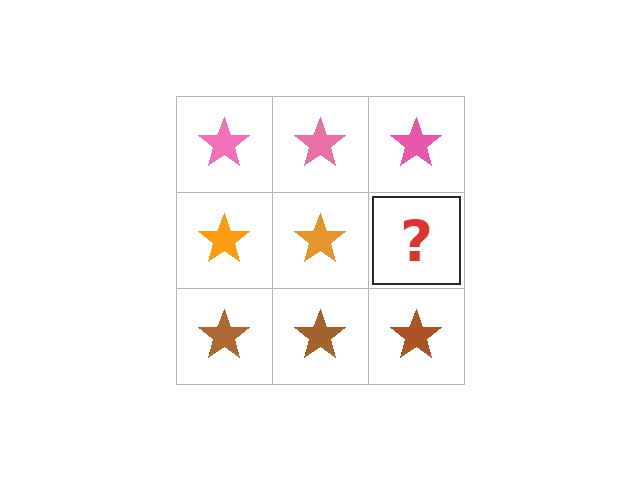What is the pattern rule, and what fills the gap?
The rule is that each row has a consistent color. The gap should be filled with an orange star.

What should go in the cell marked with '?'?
The missing cell should contain an orange star.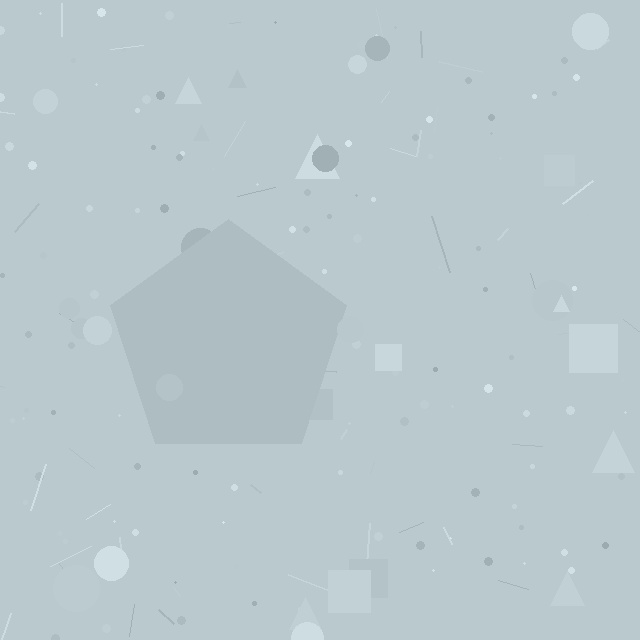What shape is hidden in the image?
A pentagon is hidden in the image.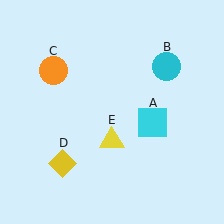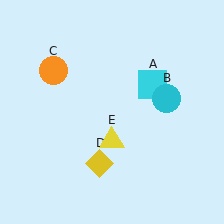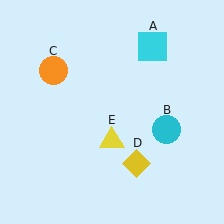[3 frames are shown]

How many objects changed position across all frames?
3 objects changed position: cyan square (object A), cyan circle (object B), yellow diamond (object D).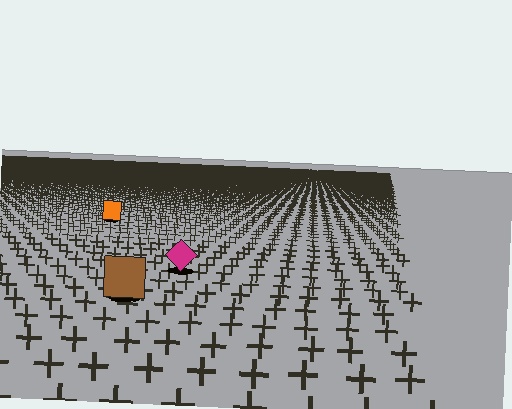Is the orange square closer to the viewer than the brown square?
No. The brown square is closer — you can tell from the texture gradient: the ground texture is coarser near it.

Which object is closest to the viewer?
The brown square is closest. The texture marks near it are larger and more spread out.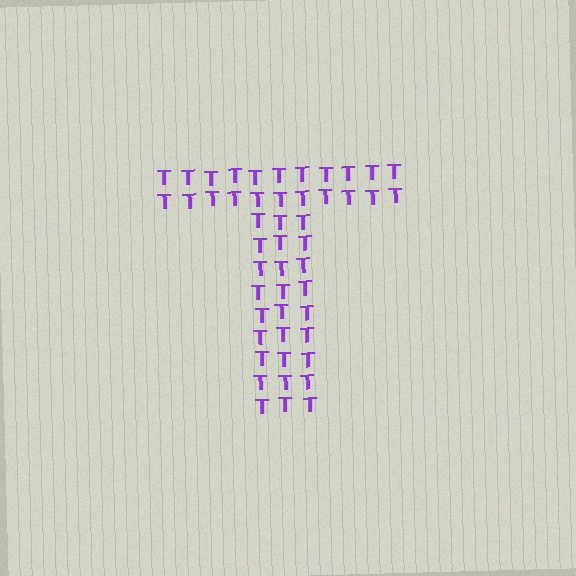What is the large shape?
The large shape is the letter T.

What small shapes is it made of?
It is made of small letter T's.